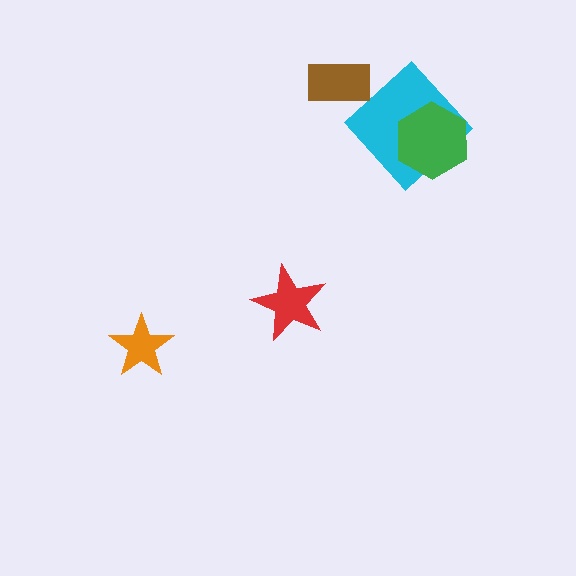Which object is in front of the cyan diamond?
The green hexagon is in front of the cyan diamond.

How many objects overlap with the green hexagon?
1 object overlaps with the green hexagon.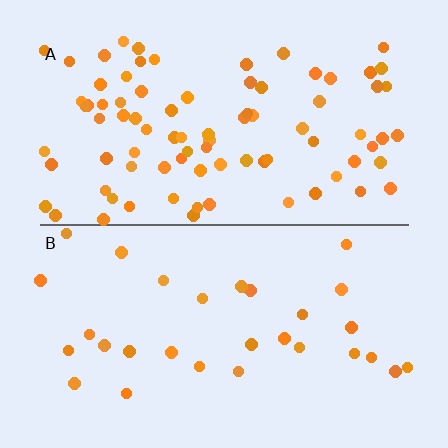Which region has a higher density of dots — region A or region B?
A (the top).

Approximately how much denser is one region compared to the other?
Approximately 2.8× — region A over region B.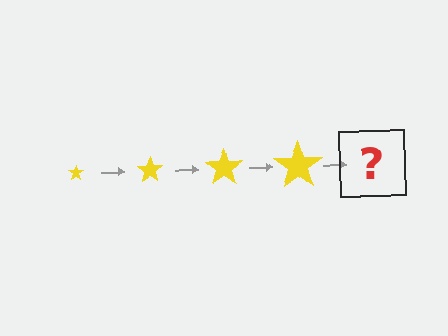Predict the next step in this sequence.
The next step is a yellow star, larger than the previous one.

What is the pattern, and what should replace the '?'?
The pattern is that the star gets progressively larger each step. The '?' should be a yellow star, larger than the previous one.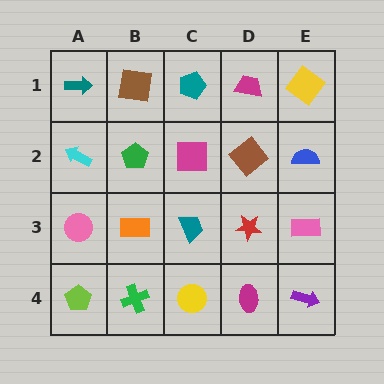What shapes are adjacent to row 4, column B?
An orange rectangle (row 3, column B), a lime pentagon (row 4, column A), a yellow circle (row 4, column C).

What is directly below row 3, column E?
A purple arrow.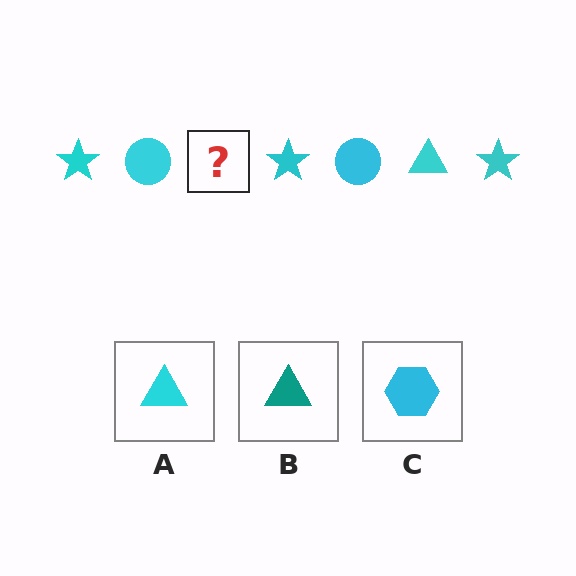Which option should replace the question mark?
Option A.